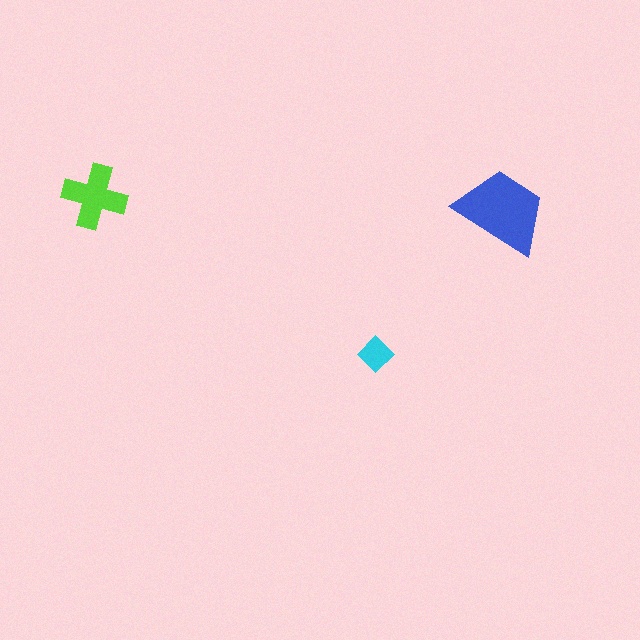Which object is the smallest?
The cyan diamond.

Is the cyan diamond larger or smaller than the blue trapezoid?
Smaller.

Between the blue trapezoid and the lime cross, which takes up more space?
The blue trapezoid.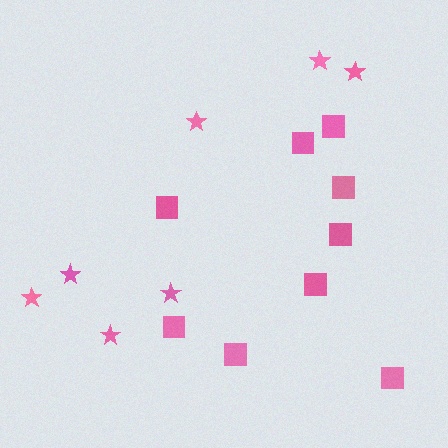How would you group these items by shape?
There are 2 groups: one group of squares (9) and one group of stars (7).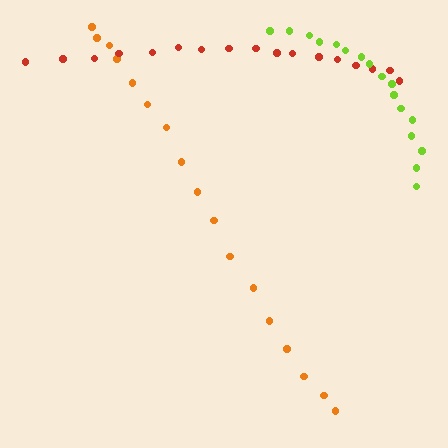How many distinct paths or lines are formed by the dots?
There are 3 distinct paths.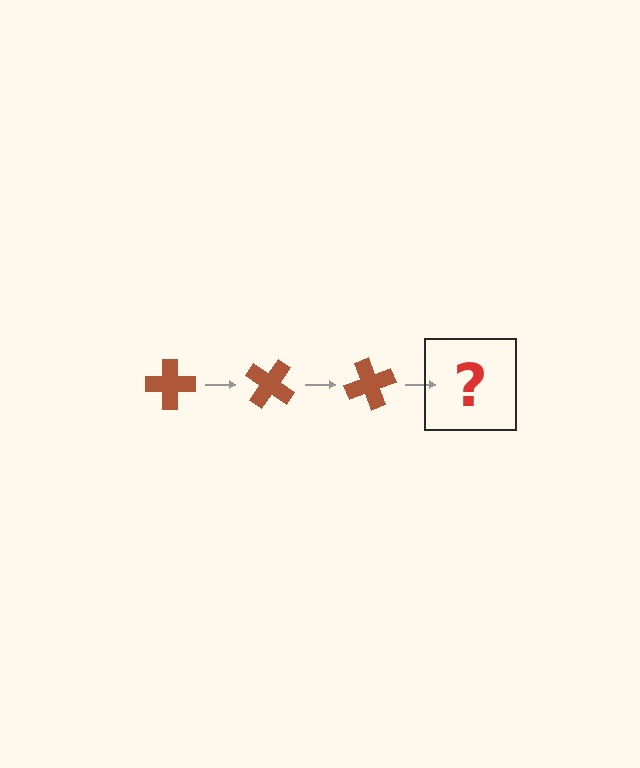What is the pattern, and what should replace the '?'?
The pattern is that the cross rotates 35 degrees each step. The '?' should be a brown cross rotated 105 degrees.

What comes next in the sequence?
The next element should be a brown cross rotated 105 degrees.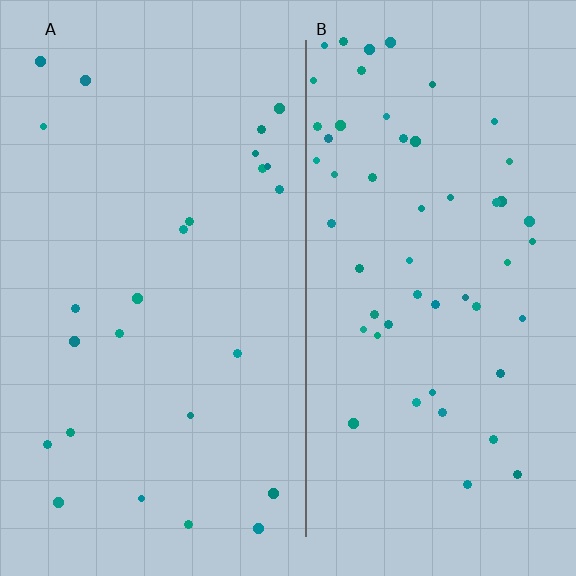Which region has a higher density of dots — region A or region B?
B (the right).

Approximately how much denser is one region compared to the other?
Approximately 2.2× — region B over region A.